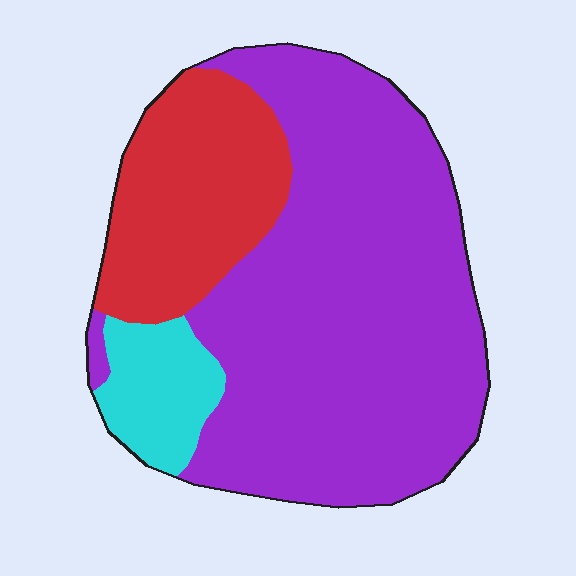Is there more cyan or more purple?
Purple.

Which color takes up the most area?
Purple, at roughly 65%.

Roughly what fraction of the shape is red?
Red covers 23% of the shape.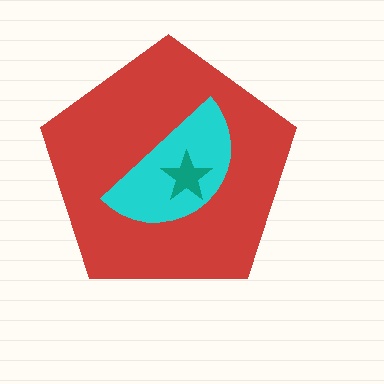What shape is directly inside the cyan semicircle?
The teal star.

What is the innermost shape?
The teal star.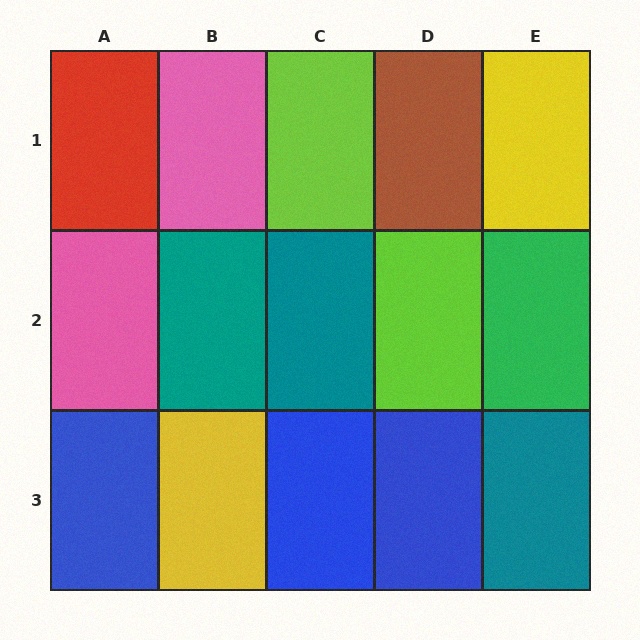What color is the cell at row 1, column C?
Lime.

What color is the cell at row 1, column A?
Red.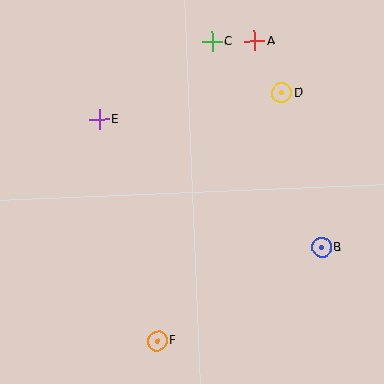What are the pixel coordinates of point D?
Point D is at (282, 93).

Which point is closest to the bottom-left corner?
Point F is closest to the bottom-left corner.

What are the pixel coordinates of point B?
Point B is at (322, 247).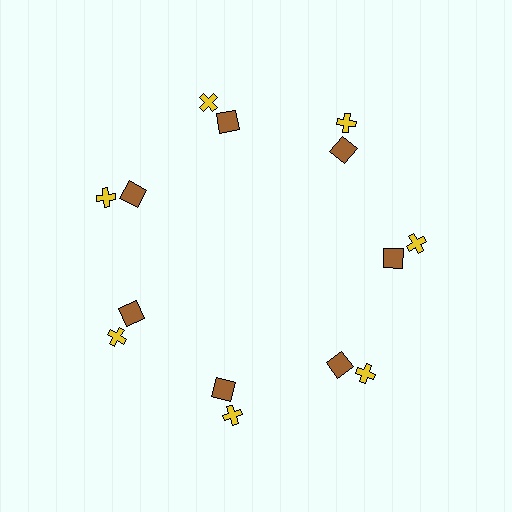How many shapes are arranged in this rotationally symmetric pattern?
There are 14 shapes, arranged in 7 groups of 2.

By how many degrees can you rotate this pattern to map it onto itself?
The pattern maps onto itself every 51 degrees of rotation.